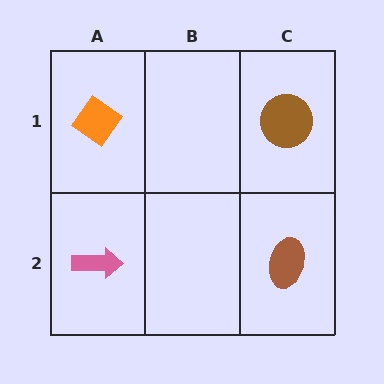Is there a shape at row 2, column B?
No, that cell is empty.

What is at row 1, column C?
A brown circle.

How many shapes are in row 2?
2 shapes.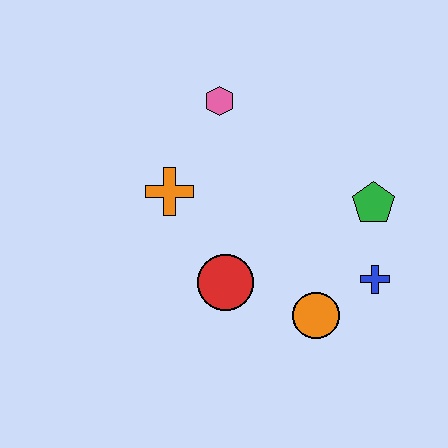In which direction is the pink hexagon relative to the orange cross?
The pink hexagon is above the orange cross.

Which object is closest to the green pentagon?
The blue cross is closest to the green pentagon.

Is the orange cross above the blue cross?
Yes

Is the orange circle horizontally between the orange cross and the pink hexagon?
No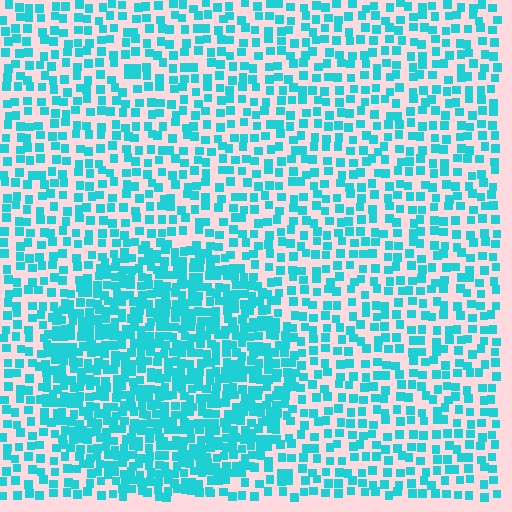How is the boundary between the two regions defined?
The boundary is defined by a change in element density (approximately 1.9x ratio). All elements are the same color, size, and shape.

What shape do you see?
I see a circle.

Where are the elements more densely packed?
The elements are more densely packed inside the circle boundary.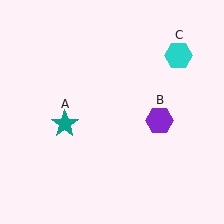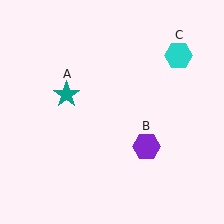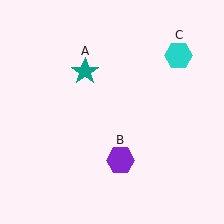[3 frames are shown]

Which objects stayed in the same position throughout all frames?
Cyan hexagon (object C) remained stationary.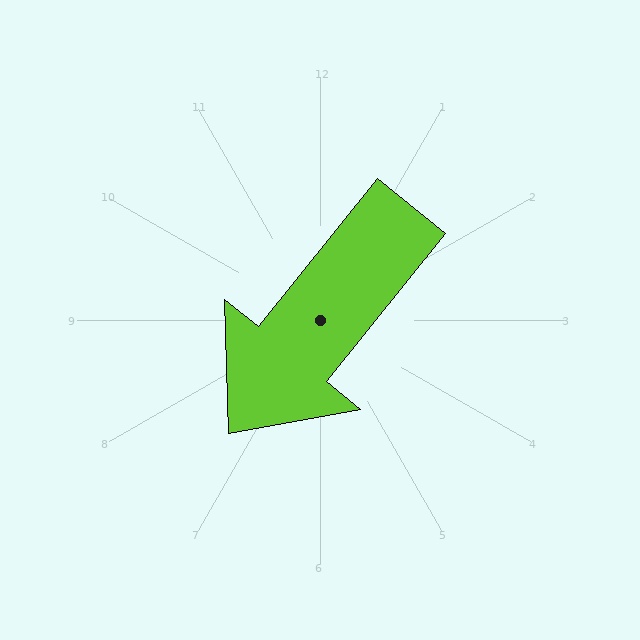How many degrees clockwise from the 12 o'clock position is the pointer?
Approximately 219 degrees.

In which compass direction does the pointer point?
Southwest.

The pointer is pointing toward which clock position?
Roughly 7 o'clock.